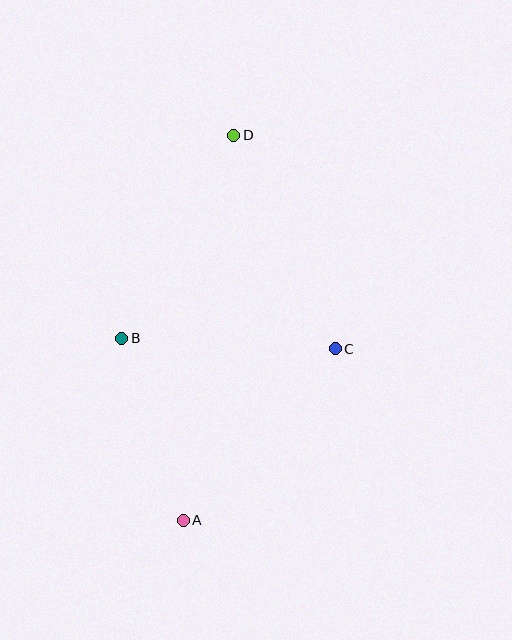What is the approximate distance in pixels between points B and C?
The distance between B and C is approximately 214 pixels.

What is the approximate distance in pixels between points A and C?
The distance between A and C is approximately 229 pixels.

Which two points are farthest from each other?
Points A and D are farthest from each other.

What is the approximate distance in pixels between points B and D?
The distance between B and D is approximately 232 pixels.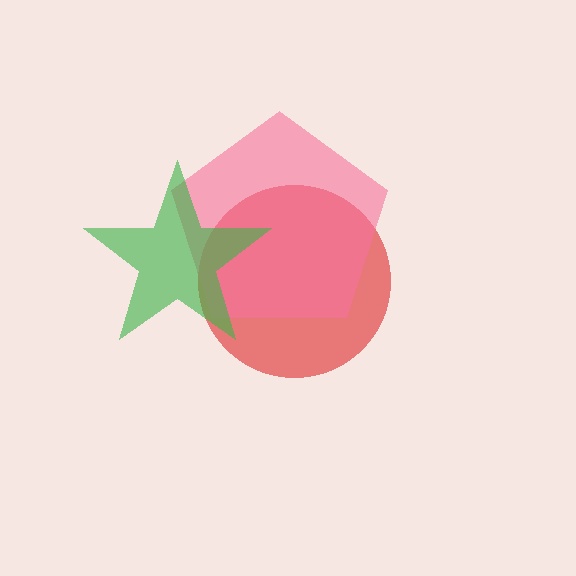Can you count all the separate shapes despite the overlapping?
Yes, there are 3 separate shapes.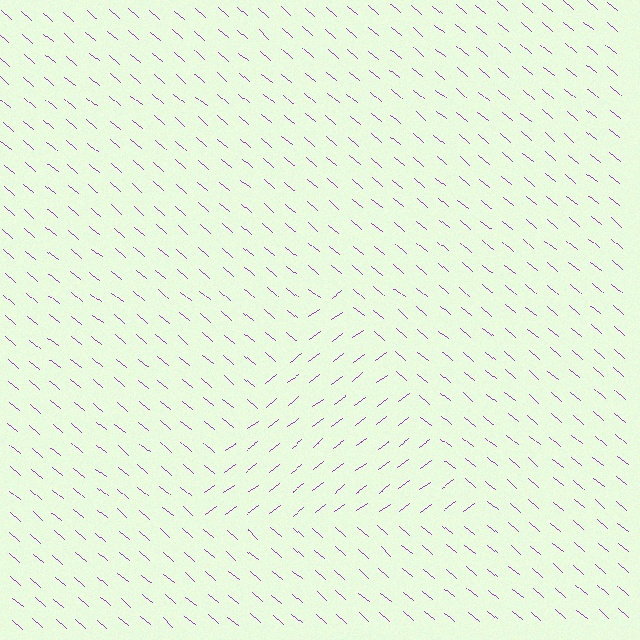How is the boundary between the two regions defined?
The boundary is defined purely by a change in line orientation (approximately 77 degrees difference). All lines are the same color and thickness.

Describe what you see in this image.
The image is filled with small purple line segments. A triangle region in the image has lines oriented differently from the surrounding lines, creating a visible texture boundary.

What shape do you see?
I see a triangle.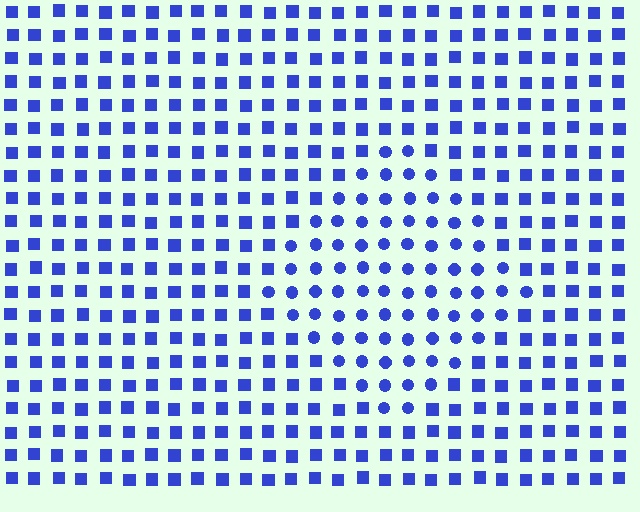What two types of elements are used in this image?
The image uses circles inside the diamond region and squares outside it.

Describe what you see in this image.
The image is filled with small blue elements arranged in a uniform grid. A diamond-shaped region contains circles, while the surrounding area contains squares. The boundary is defined purely by the change in element shape.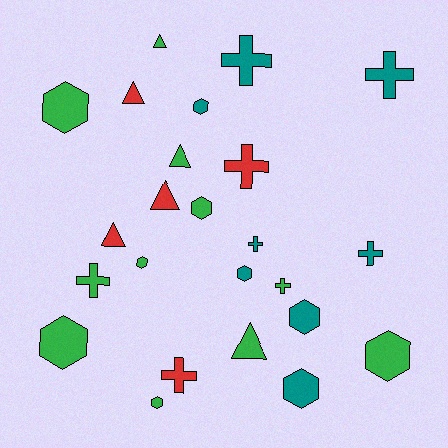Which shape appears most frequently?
Hexagon, with 10 objects.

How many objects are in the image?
There are 24 objects.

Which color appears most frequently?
Green, with 11 objects.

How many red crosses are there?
There are 2 red crosses.